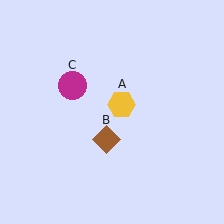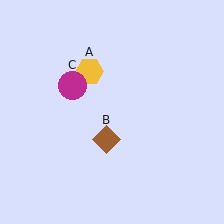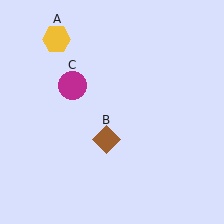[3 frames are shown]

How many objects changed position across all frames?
1 object changed position: yellow hexagon (object A).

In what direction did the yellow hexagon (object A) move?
The yellow hexagon (object A) moved up and to the left.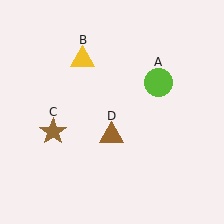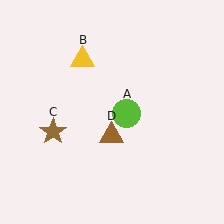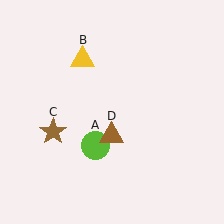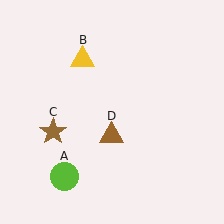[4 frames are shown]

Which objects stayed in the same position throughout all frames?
Yellow triangle (object B) and brown star (object C) and brown triangle (object D) remained stationary.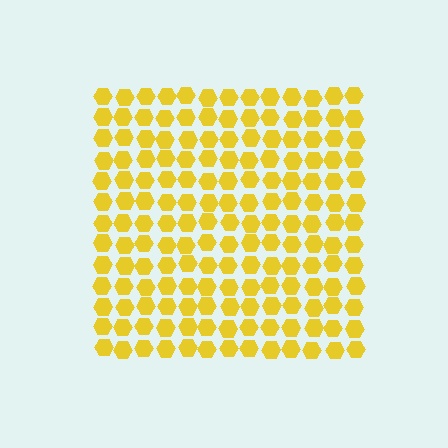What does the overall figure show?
The overall figure shows a square.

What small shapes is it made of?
It is made of small hexagons.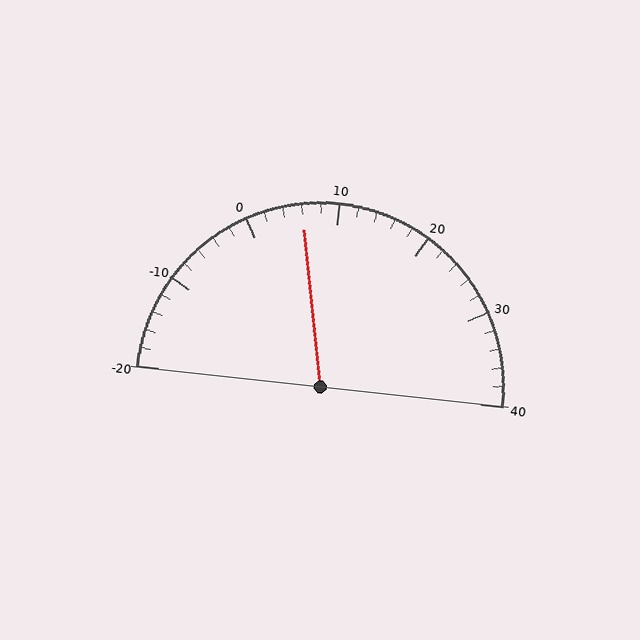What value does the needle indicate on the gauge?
The needle indicates approximately 6.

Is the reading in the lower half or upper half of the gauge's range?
The reading is in the lower half of the range (-20 to 40).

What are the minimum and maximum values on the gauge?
The gauge ranges from -20 to 40.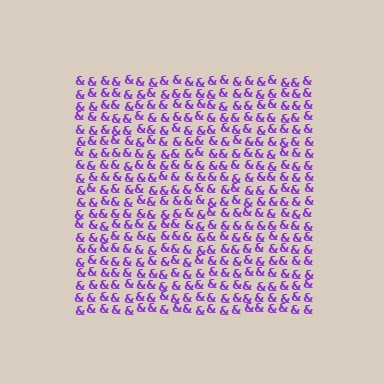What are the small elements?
The small elements are ampersands.